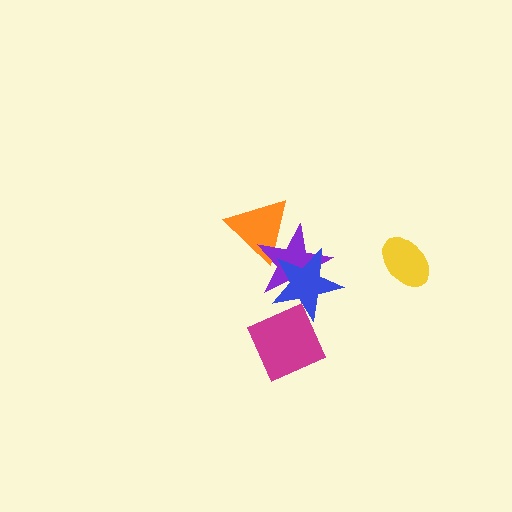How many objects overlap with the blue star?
2 objects overlap with the blue star.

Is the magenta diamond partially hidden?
Yes, it is partially covered by another shape.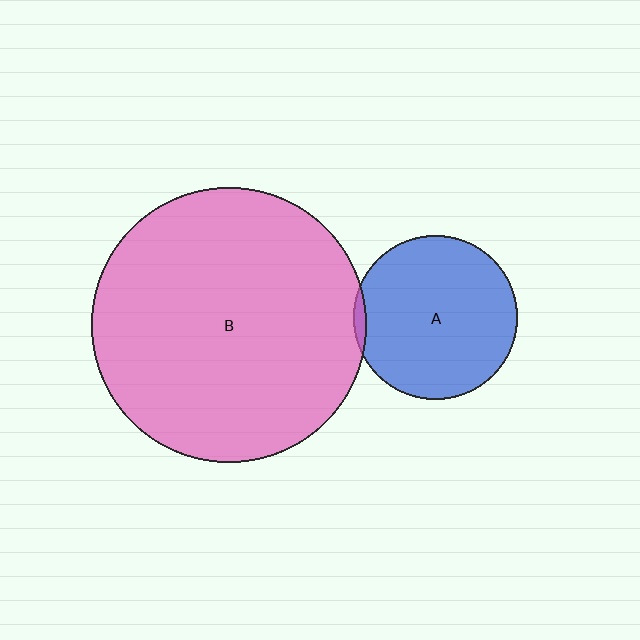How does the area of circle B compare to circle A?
Approximately 2.8 times.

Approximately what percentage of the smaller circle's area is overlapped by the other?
Approximately 5%.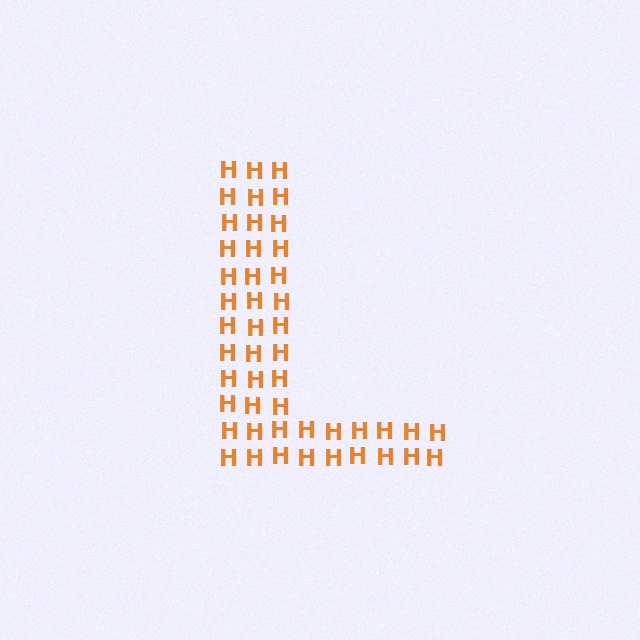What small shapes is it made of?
It is made of small letter H's.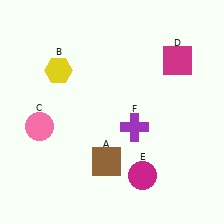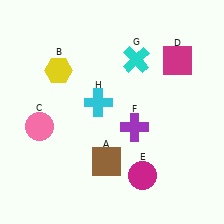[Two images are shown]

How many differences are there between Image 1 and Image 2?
There are 2 differences between the two images.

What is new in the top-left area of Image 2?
A cyan cross (H) was added in the top-left area of Image 2.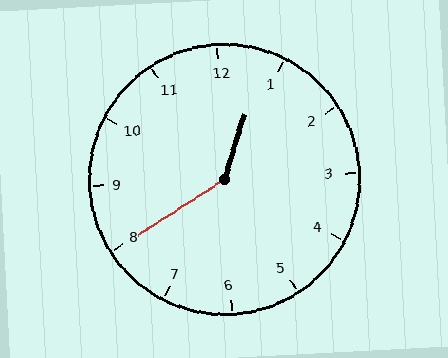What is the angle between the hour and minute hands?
Approximately 140 degrees.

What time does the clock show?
12:40.